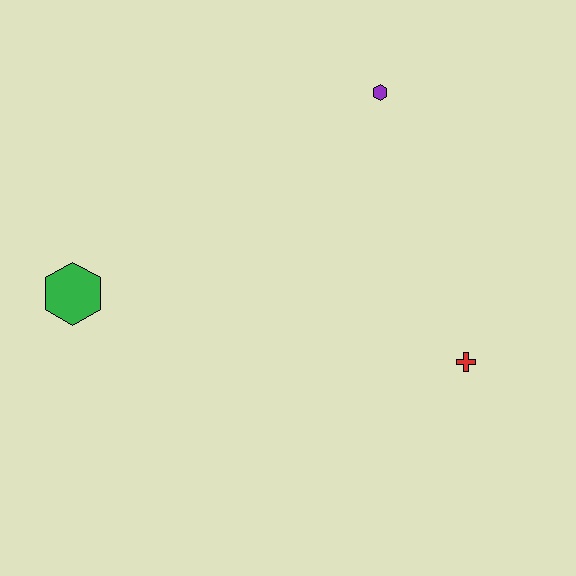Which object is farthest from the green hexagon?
The red cross is farthest from the green hexagon.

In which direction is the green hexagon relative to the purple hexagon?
The green hexagon is to the left of the purple hexagon.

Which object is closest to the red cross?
The purple hexagon is closest to the red cross.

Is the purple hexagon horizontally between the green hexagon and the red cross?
Yes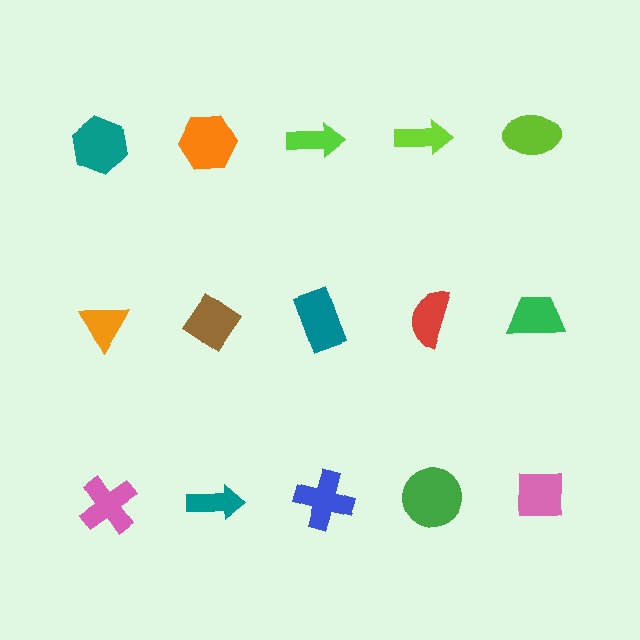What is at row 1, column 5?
A lime ellipse.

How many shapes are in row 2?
5 shapes.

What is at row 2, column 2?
A brown diamond.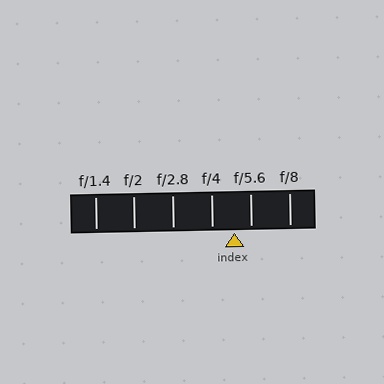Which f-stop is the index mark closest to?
The index mark is closest to f/5.6.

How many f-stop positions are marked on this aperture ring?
There are 6 f-stop positions marked.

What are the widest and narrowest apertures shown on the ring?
The widest aperture shown is f/1.4 and the narrowest is f/8.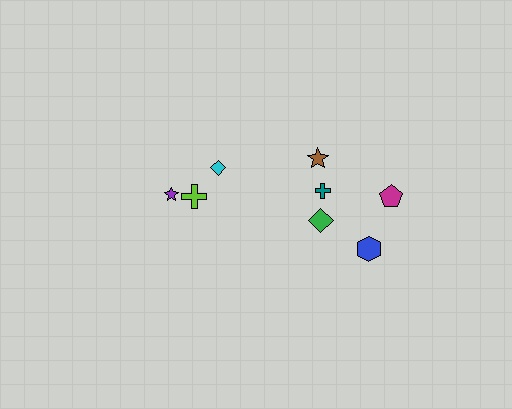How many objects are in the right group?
There are 5 objects.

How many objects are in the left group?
There are 3 objects.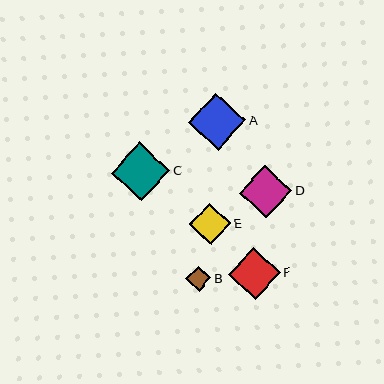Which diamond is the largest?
Diamond C is the largest with a size of approximately 59 pixels.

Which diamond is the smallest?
Diamond B is the smallest with a size of approximately 25 pixels.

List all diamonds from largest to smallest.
From largest to smallest: C, A, D, F, E, B.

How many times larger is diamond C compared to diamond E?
Diamond C is approximately 1.4 times the size of diamond E.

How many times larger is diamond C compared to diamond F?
Diamond C is approximately 1.1 times the size of diamond F.